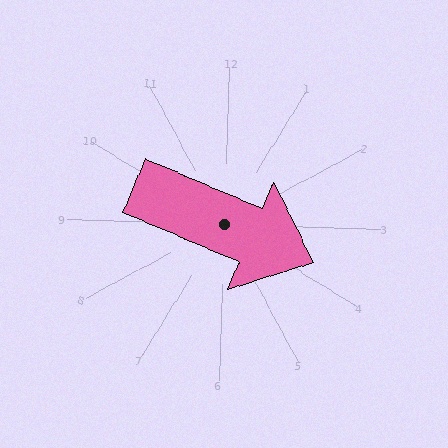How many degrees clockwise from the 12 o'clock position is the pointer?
Approximately 111 degrees.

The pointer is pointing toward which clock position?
Roughly 4 o'clock.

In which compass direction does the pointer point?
East.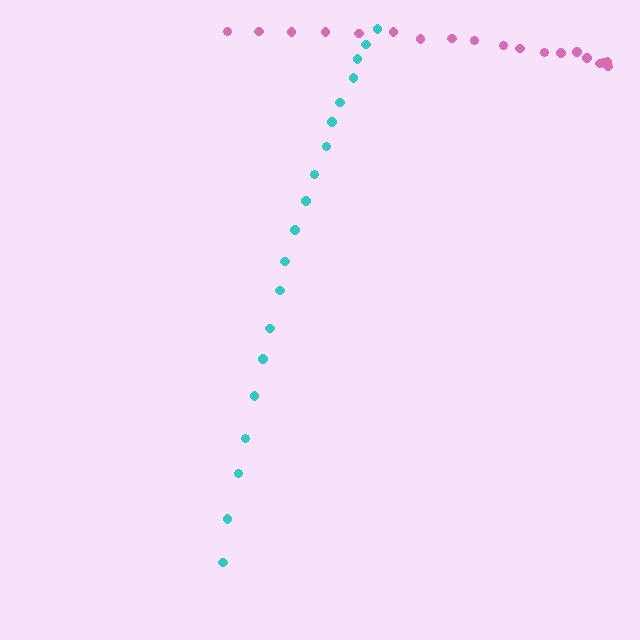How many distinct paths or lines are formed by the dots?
There are 2 distinct paths.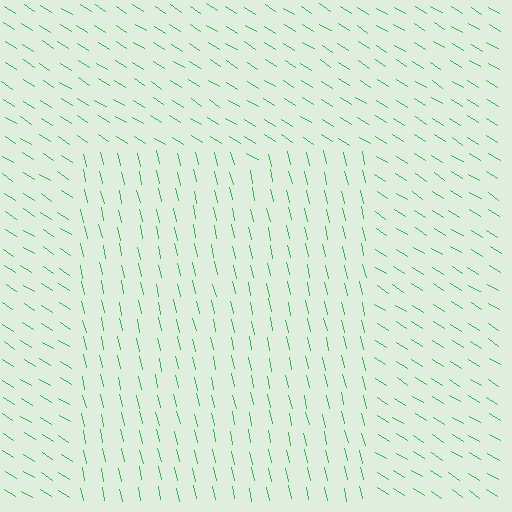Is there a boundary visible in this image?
Yes, there is a texture boundary formed by a change in line orientation.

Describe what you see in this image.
The image is filled with small green line segments. A rectangle region in the image has lines oriented differently from the surrounding lines, creating a visible texture boundary.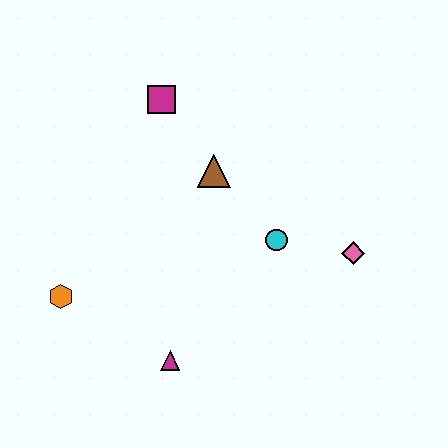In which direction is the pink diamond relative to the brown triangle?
The pink diamond is to the right of the brown triangle.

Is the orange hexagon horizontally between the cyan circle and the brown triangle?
No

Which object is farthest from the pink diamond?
The orange hexagon is farthest from the pink diamond.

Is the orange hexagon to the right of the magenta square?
No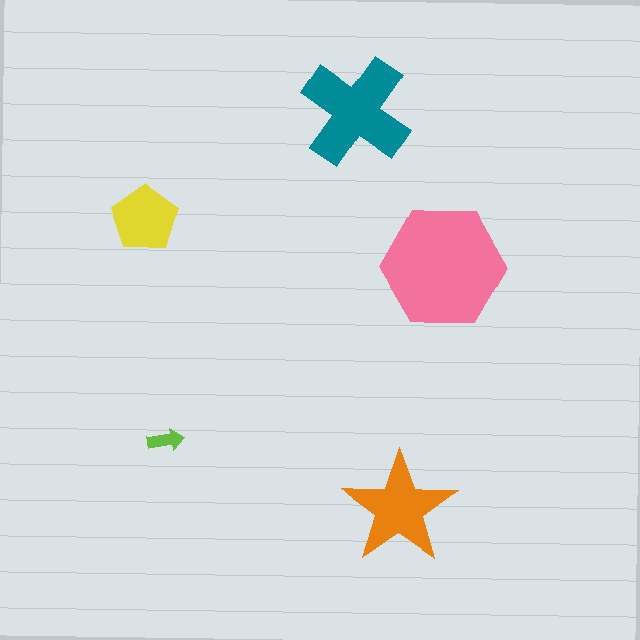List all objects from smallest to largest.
The lime arrow, the yellow pentagon, the orange star, the teal cross, the pink hexagon.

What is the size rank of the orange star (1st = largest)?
3rd.